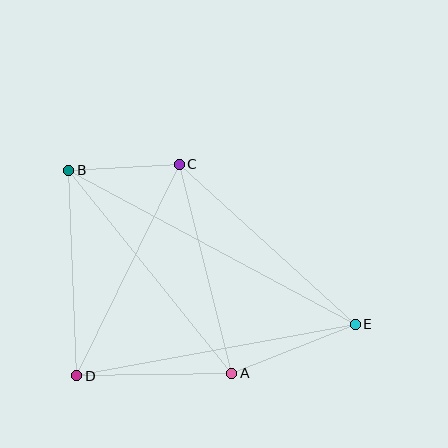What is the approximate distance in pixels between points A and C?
The distance between A and C is approximately 215 pixels.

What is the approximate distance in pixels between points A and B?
The distance between A and B is approximately 260 pixels.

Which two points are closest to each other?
Points B and C are closest to each other.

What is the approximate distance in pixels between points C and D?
The distance between C and D is approximately 235 pixels.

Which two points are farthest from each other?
Points B and E are farthest from each other.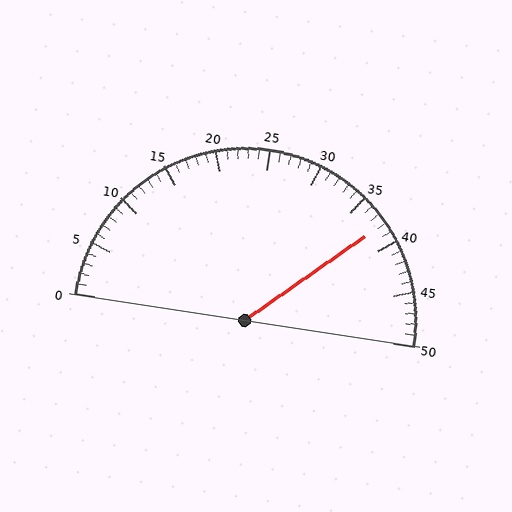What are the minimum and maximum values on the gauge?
The gauge ranges from 0 to 50.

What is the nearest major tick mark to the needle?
The nearest major tick mark is 40.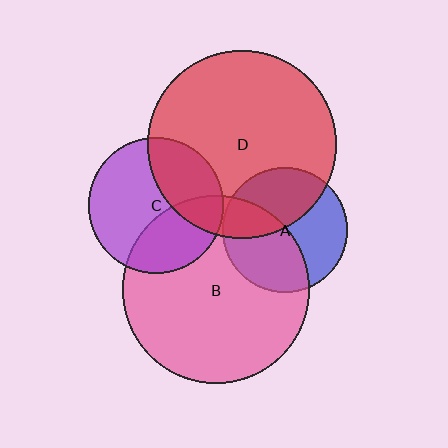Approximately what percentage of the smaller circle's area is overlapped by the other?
Approximately 10%.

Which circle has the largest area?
Circle D (red).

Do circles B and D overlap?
Yes.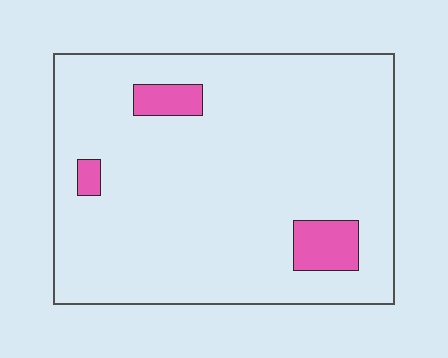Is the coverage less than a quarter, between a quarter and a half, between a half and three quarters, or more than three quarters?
Less than a quarter.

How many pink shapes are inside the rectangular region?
3.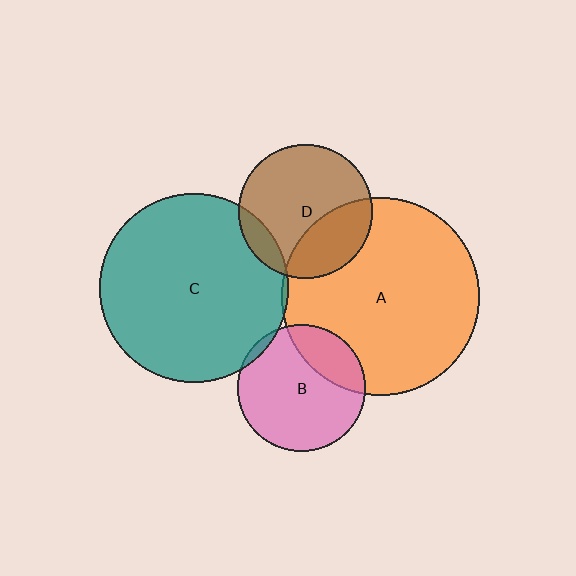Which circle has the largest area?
Circle A (orange).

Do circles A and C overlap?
Yes.